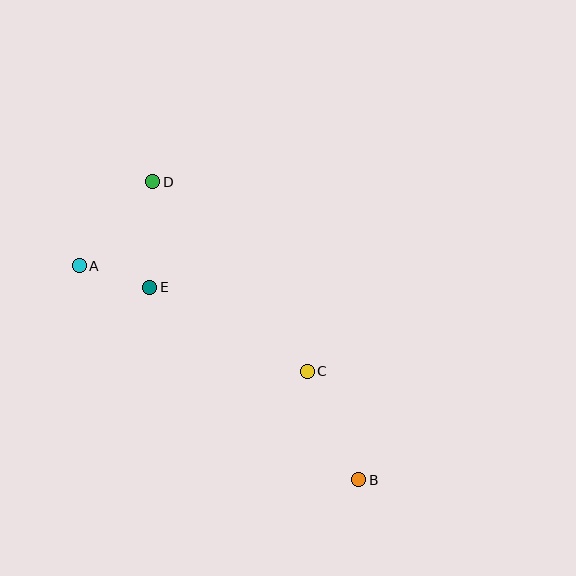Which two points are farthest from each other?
Points B and D are farthest from each other.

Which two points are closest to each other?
Points A and E are closest to each other.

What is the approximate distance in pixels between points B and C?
The distance between B and C is approximately 120 pixels.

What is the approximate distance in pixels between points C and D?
The distance between C and D is approximately 245 pixels.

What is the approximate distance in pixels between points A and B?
The distance between A and B is approximately 352 pixels.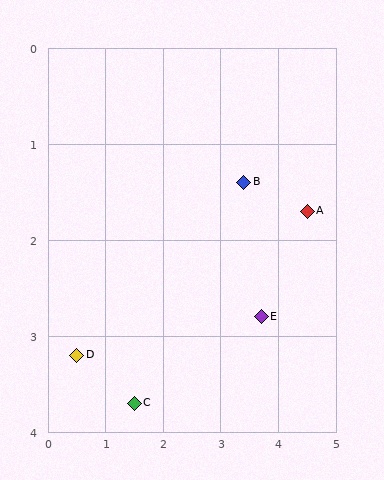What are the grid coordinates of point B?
Point B is at approximately (3.4, 1.4).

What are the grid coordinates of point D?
Point D is at approximately (0.5, 3.2).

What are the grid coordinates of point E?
Point E is at approximately (3.7, 2.8).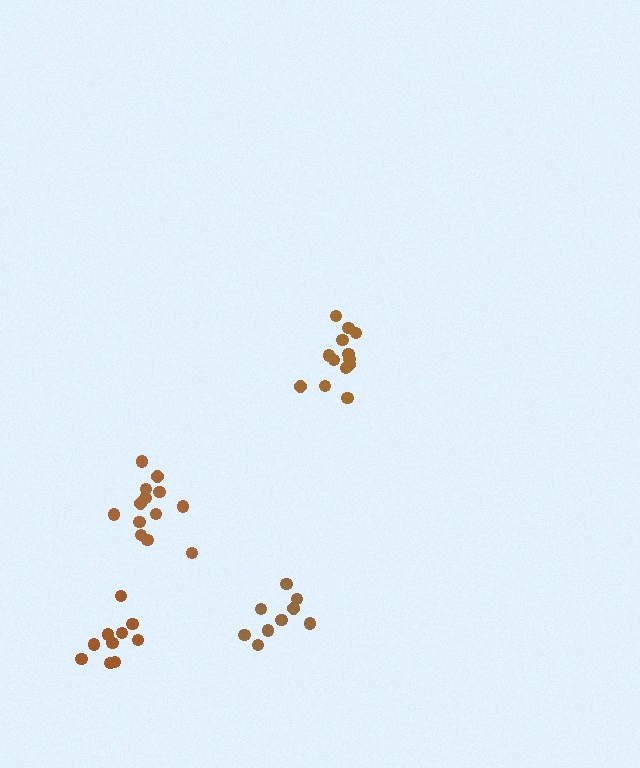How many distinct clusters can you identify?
There are 4 distinct clusters.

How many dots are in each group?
Group 1: 9 dots, Group 2: 13 dots, Group 3: 13 dots, Group 4: 10 dots (45 total).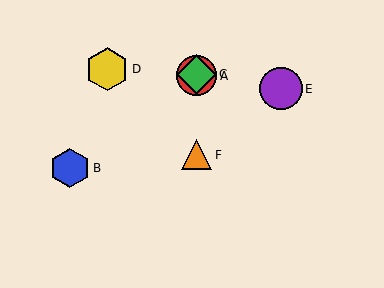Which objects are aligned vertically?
Objects A, C, F are aligned vertically.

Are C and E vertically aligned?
No, C is at x≈197 and E is at x≈281.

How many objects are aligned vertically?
3 objects (A, C, F) are aligned vertically.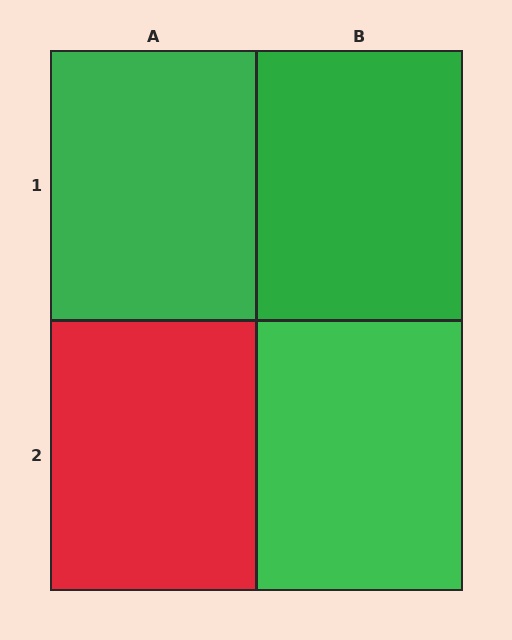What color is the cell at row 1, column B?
Green.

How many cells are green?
3 cells are green.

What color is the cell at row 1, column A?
Green.